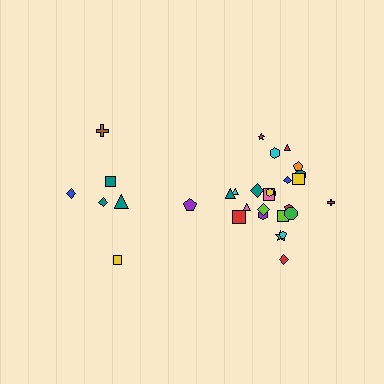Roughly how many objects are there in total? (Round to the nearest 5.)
Roughly 30 objects in total.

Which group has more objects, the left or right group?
The right group.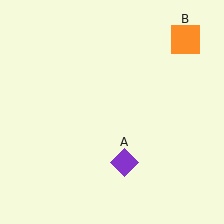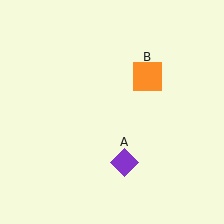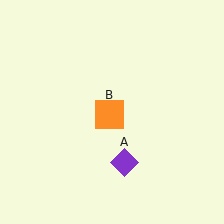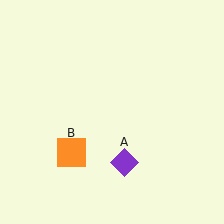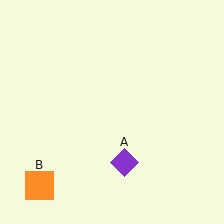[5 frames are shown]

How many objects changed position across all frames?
1 object changed position: orange square (object B).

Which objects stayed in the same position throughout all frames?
Purple diamond (object A) remained stationary.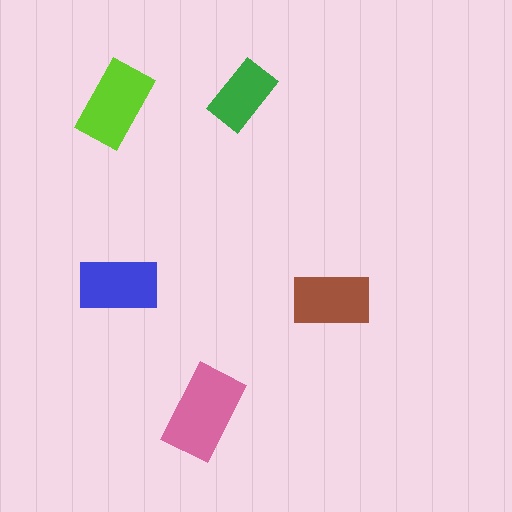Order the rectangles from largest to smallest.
the pink one, the lime one, the blue one, the brown one, the green one.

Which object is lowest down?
The pink rectangle is bottommost.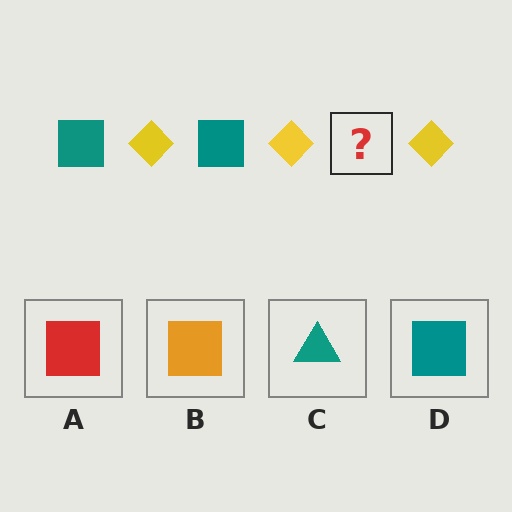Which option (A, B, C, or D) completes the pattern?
D.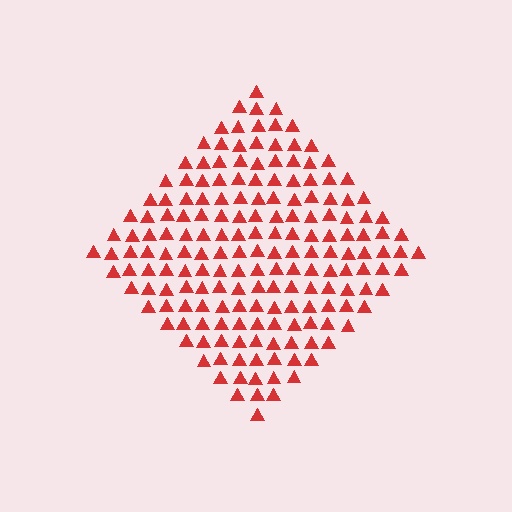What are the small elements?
The small elements are triangles.